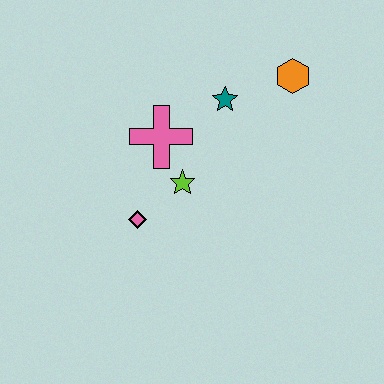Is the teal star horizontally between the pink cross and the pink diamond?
No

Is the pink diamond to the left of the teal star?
Yes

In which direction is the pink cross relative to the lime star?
The pink cross is above the lime star.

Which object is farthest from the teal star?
The pink diamond is farthest from the teal star.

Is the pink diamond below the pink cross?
Yes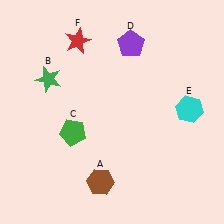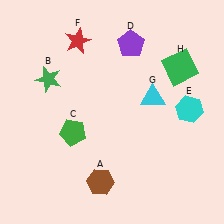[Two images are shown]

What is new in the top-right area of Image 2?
A green square (H) was added in the top-right area of Image 2.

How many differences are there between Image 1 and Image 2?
There are 2 differences between the two images.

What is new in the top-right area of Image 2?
A cyan triangle (G) was added in the top-right area of Image 2.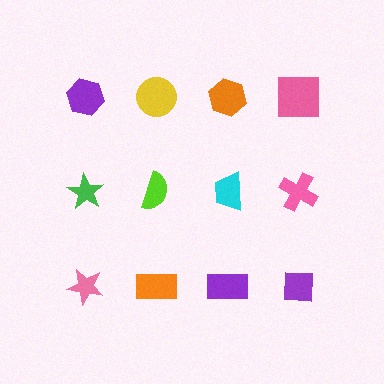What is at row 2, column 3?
A cyan trapezoid.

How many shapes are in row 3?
4 shapes.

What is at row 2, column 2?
A lime semicircle.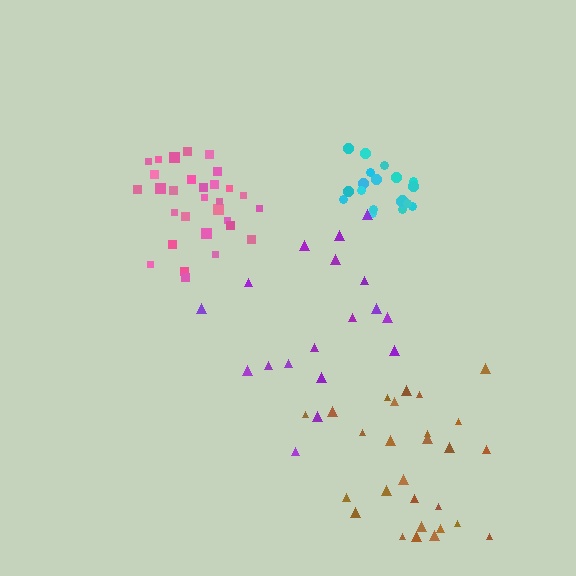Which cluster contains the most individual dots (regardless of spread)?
Pink (30).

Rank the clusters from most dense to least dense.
cyan, pink, brown, purple.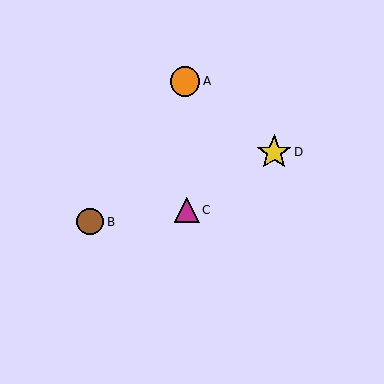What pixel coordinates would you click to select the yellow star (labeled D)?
Click at (274, 152) to select the yellow star D.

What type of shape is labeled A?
Shape A is an orange circle.